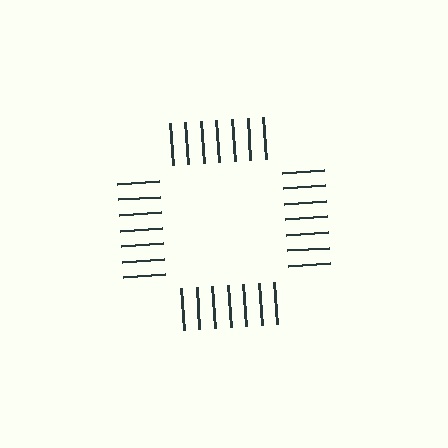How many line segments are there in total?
28 — 7 along each of the 4 edges.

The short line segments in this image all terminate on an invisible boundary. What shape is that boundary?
An illusory square — the line segments terminate on its edges but no continuous stroke is drawn.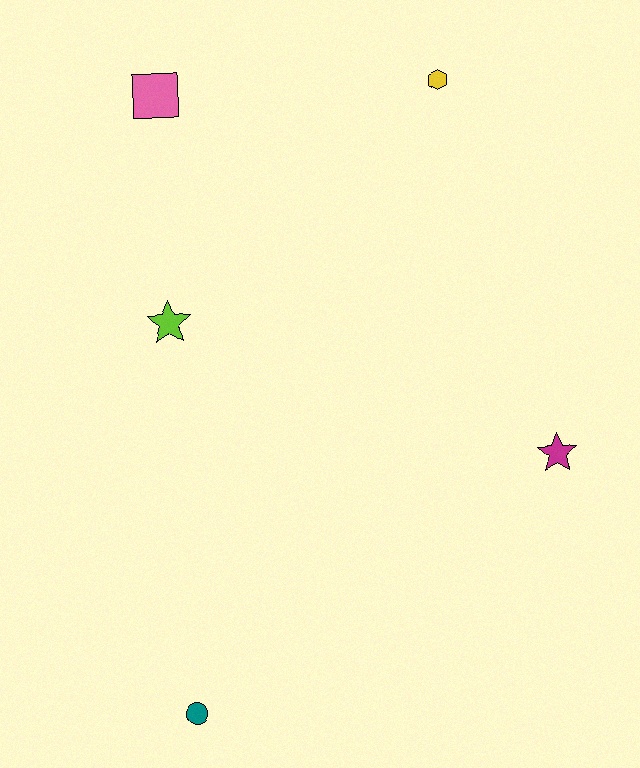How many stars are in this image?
There are 2 stars.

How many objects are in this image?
There are 5 objects.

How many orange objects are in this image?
There are no orange objects.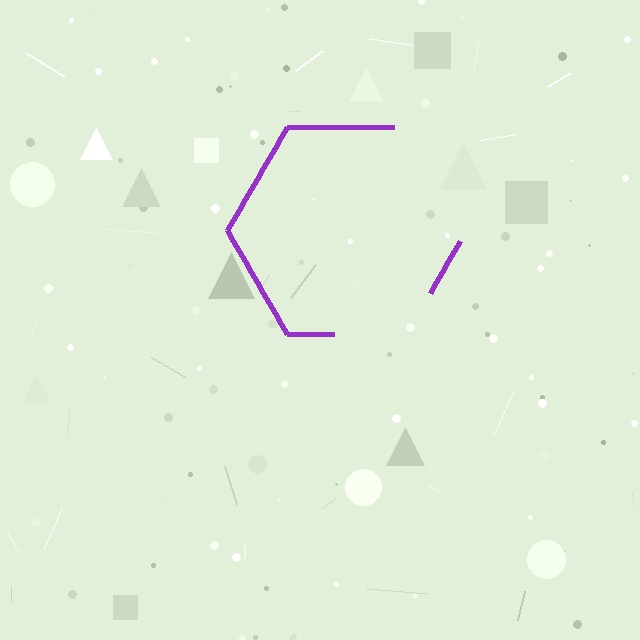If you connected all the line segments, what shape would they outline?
They would outline a hexagon.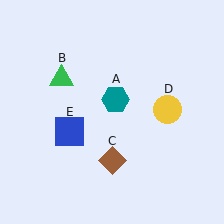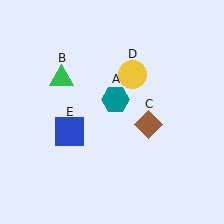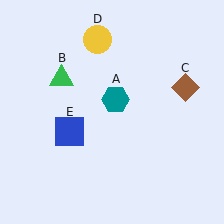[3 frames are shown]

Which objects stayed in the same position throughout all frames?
Teal hexagon (object A) and green triangle (object B) and blue square (object E) remained stationary.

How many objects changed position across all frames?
2 objects changed position: brown diamond (object C), yellow circle (object D).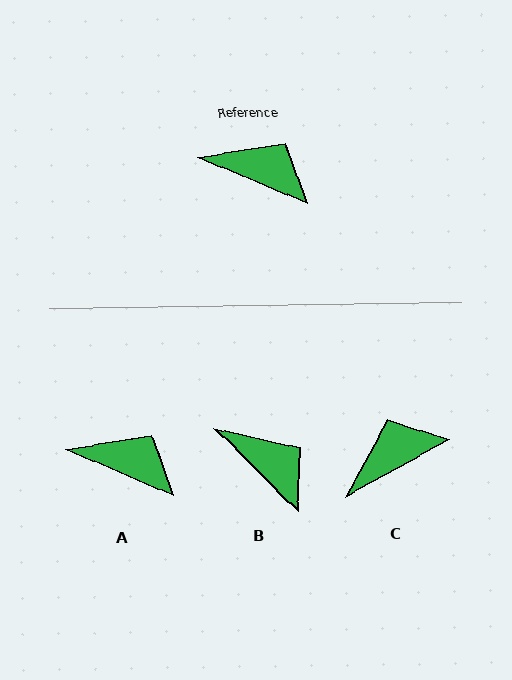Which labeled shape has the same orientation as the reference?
A.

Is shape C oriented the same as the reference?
No, it is off by about 52 degrees.